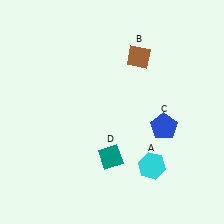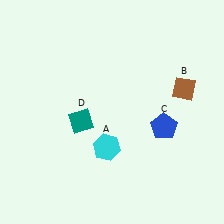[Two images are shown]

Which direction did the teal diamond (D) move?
The teal diamond (D) moved up.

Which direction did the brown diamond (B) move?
The brown diamond (B) moved right.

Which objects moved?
The objects that moved are: the cyan hexagon (A), the brown diamond (B), the teal diamond (D).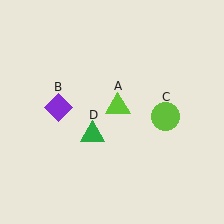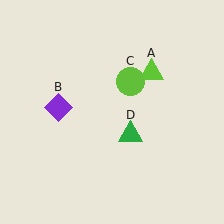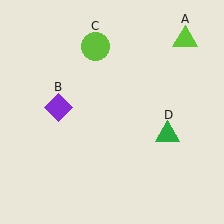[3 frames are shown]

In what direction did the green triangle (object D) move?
The green triangle (object D) moved right.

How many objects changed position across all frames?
3 objects changed position: lime triangle (object A), lime circle (object C), green triangle (object D).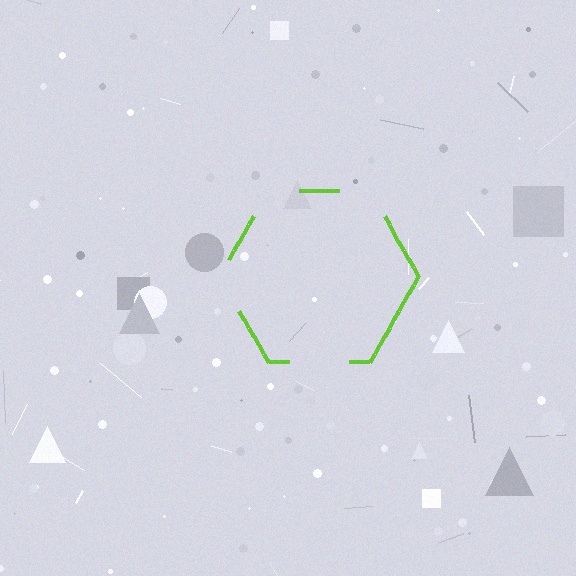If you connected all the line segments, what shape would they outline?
They would outline a hexagon.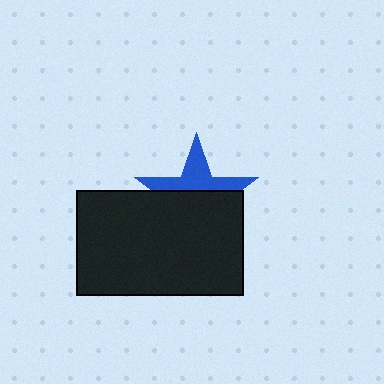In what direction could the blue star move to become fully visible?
The blue star could move up. That would shift it out from behind the black rectangle entirely.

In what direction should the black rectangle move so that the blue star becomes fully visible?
The black rectangle should move down. That is the shortest direction to clear the overlap and leave the blue star fully visible.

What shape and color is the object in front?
The object in front is a black rectangle.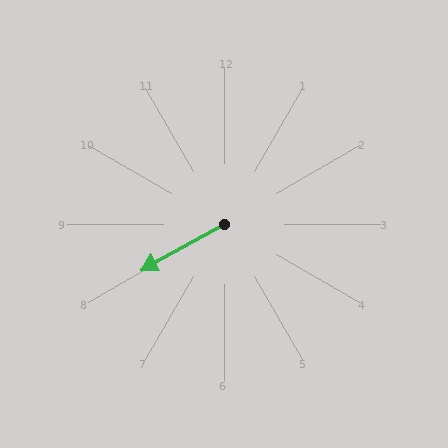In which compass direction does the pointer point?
Southwest.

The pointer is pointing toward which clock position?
Roughly 8 o'clock.